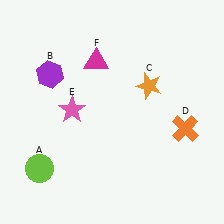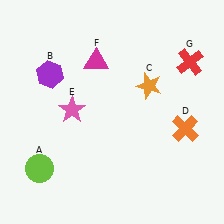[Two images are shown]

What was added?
A red cross (G) was added in Image 2.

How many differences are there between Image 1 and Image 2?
There is 1 difference between the two images.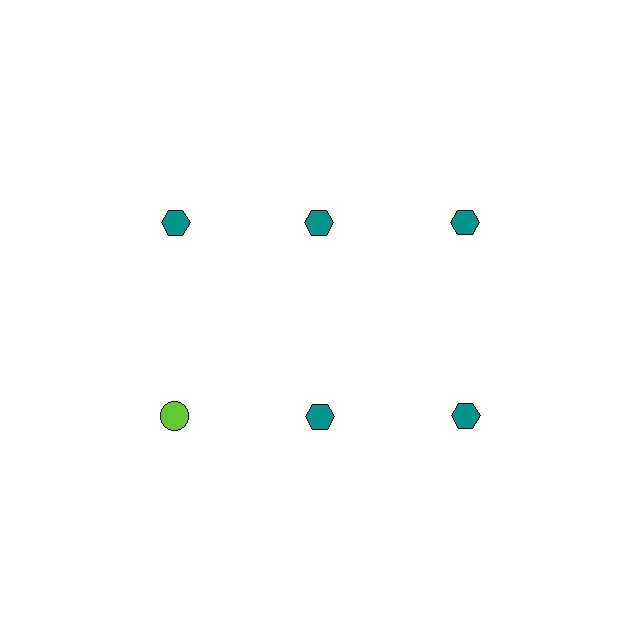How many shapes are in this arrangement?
There are 6 shapes arranged in a grid pattern.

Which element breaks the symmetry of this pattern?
The lime circle in the second row, leftmost column breaks the symmetry. All other shapes are teal hexagons.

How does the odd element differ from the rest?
It differs in both color (lime instead of teal) and shape (circle instead of hexagon).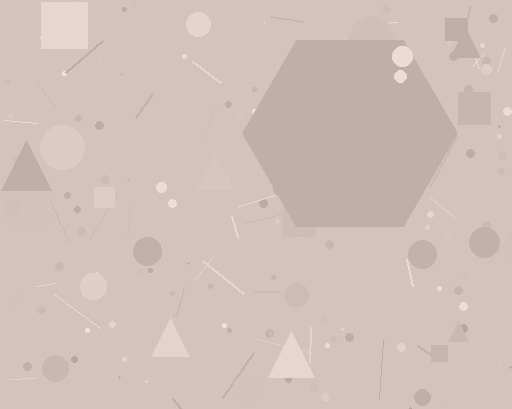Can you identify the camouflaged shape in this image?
The camouflaged shape is a hexagon.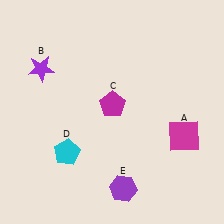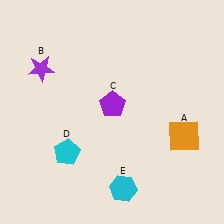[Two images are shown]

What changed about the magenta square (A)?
In Image 1, A is magenta. In Image 2, it changed to orange.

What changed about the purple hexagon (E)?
In Image 1, E is purple. In Image 2, it changed to cyan.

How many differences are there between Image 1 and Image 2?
There are 3 differences between the two images.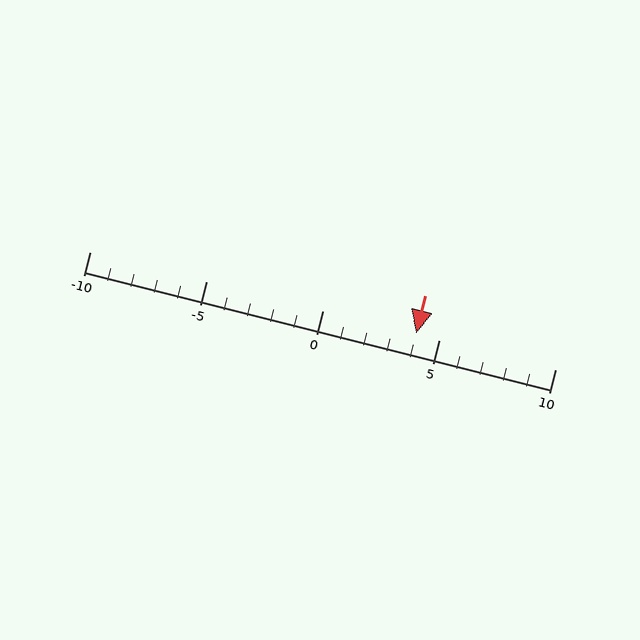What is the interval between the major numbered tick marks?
The major tick marks are spaced 5 units apart.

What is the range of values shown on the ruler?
The ruler shows values from -10 to 10.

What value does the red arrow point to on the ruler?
The red arrow points to approximately 4.